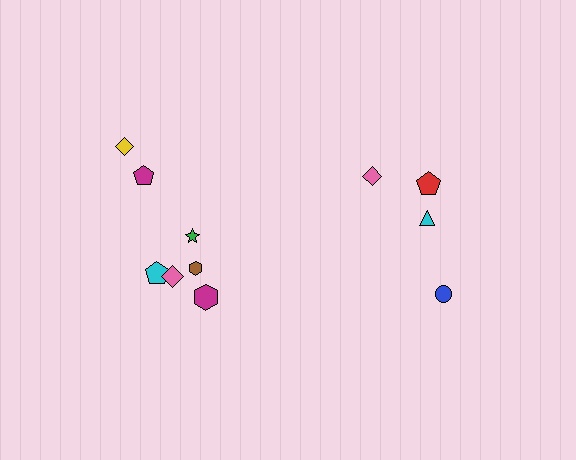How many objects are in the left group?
There are 7 objects.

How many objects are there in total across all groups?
There are 11 objects.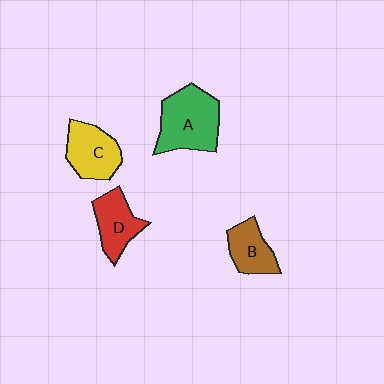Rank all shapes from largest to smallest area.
From largest to smallest: A (green), C (yellow), D (red), B (brown).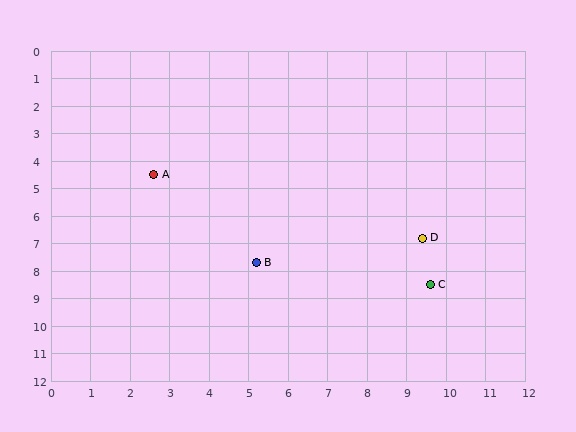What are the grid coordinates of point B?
Point B is at approximately (5.2, 7.7).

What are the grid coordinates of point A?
Point A is at approximately (2.6, 4.5).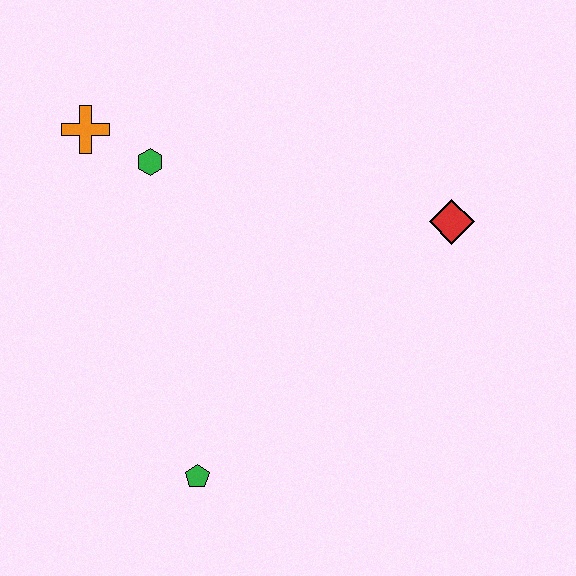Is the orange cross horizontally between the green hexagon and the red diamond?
No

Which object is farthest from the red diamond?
The orange cross is farthest from the red diamond.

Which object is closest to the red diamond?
The green hexagon is closest to the red diamond.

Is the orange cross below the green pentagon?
No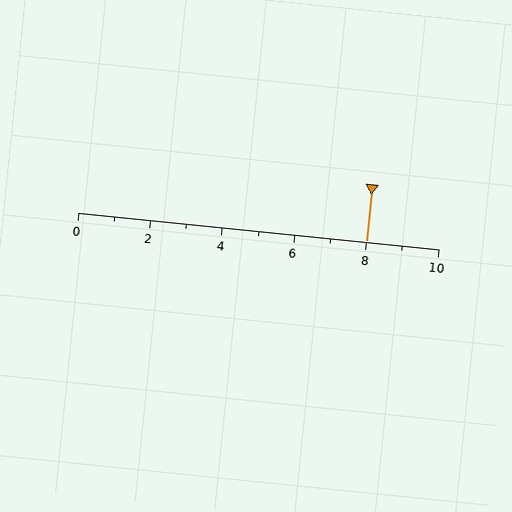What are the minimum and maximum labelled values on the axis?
The axis runs from 0 to 10.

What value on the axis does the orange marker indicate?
The marker indicates approximately 8.